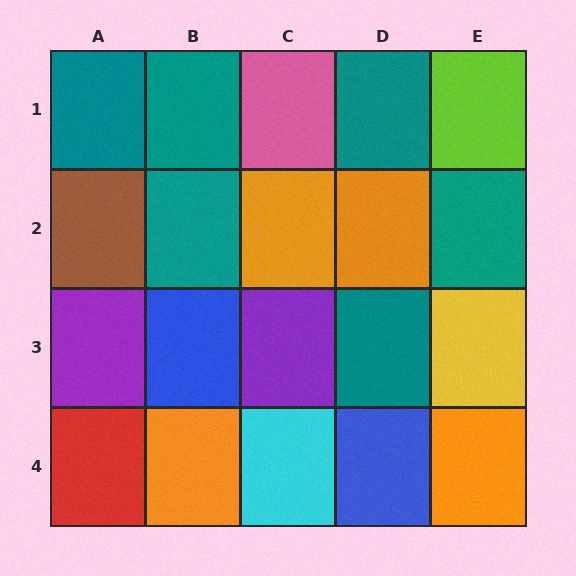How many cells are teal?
6 cells are teal.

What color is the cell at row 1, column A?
Teal.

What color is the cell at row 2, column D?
Orange.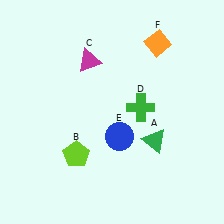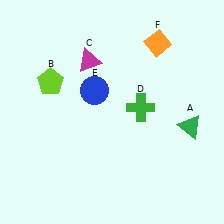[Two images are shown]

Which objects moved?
The objects that moved are: the green triangle (A), the lime pentagon (B), the blue circle (E).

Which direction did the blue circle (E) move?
The blue circle (E) moved up.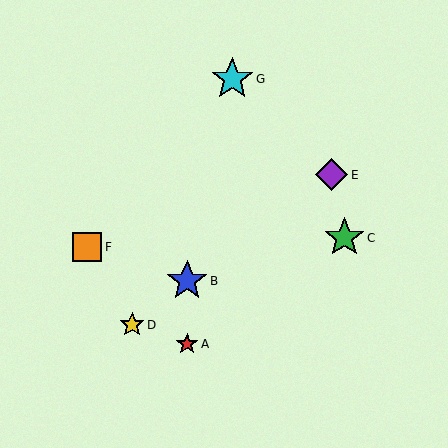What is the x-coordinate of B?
Object B is at x≈187.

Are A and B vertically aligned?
Yes, both are at x≈187.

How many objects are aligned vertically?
2 objects (A, B) are aligned vertically.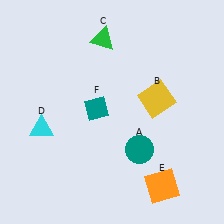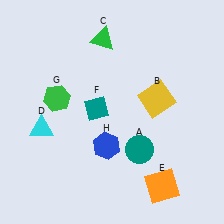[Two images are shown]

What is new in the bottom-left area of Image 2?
A blue hexagon (H) was added in the bottom-left area of Image 2.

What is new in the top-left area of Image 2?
A green hexagon (G) was added in the top-left area of Image 2.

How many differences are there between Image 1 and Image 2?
There are 2 differences between the two images.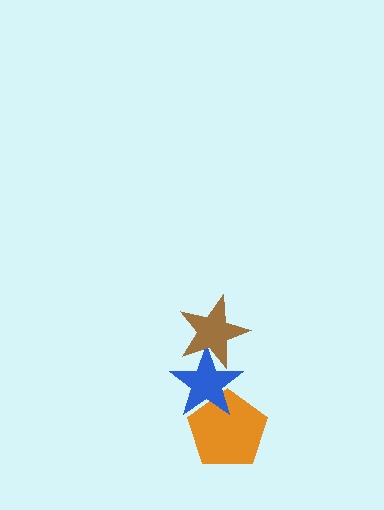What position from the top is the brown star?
The brown star is 1st from the top.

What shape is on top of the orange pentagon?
The blue star is on top of the orange pentagon.